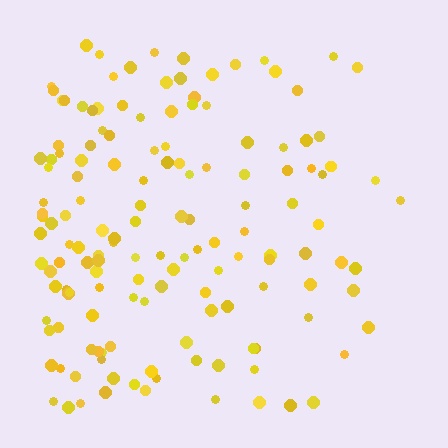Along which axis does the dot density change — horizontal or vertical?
Horizontal.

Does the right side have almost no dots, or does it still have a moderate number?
Still a moderate number, just noticeably fewer than the left.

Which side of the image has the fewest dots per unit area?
The right.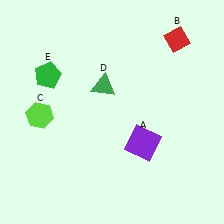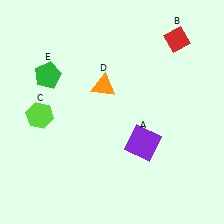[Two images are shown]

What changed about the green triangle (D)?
In Image 1, D is green. In Image 2, it changed to orange.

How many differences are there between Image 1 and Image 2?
There is 1 difference between the two images.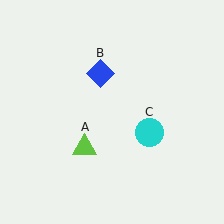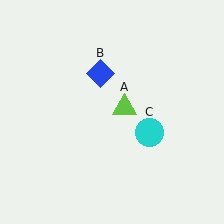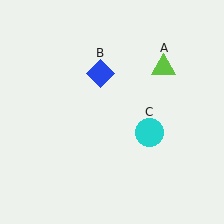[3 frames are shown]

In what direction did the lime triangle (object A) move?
The lime triangle (object A) moved up and to the right.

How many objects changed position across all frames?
1 object changed position: lime triangle (object A).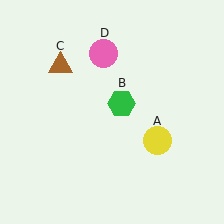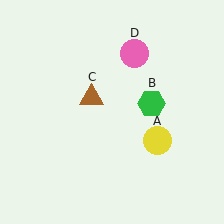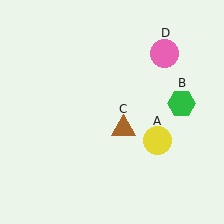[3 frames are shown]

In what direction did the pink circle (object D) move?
The pink circle (object D) moved right.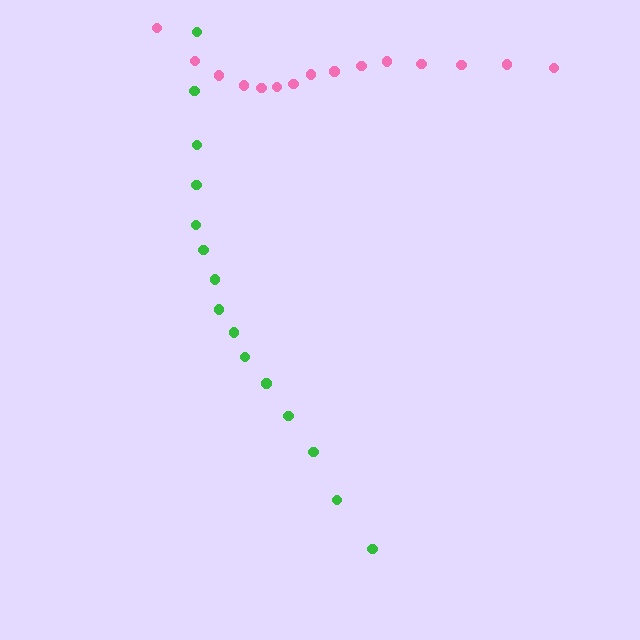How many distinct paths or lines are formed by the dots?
There are 2 distinct paths.